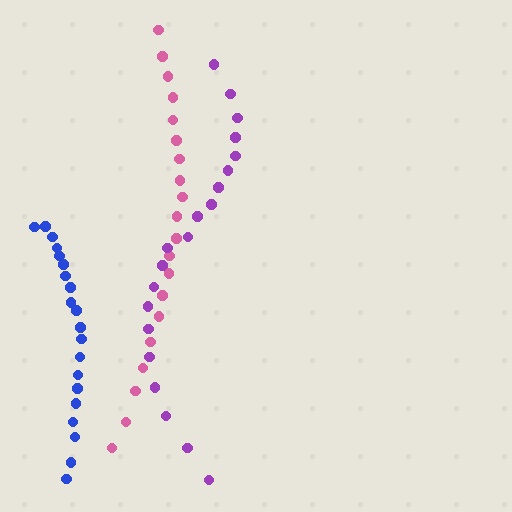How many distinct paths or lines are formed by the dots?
There are 3 distinct paths.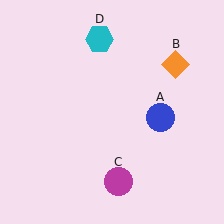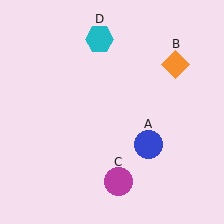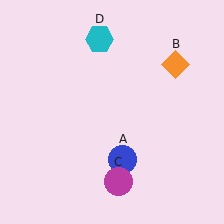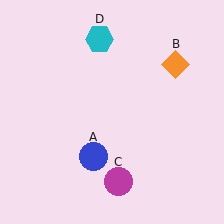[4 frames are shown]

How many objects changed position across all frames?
1 object changed position: blue circle (object A).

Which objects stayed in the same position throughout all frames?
Orange diamond (object B) and magenta circle (object C) and cyan hexagon (object D) remained stationary.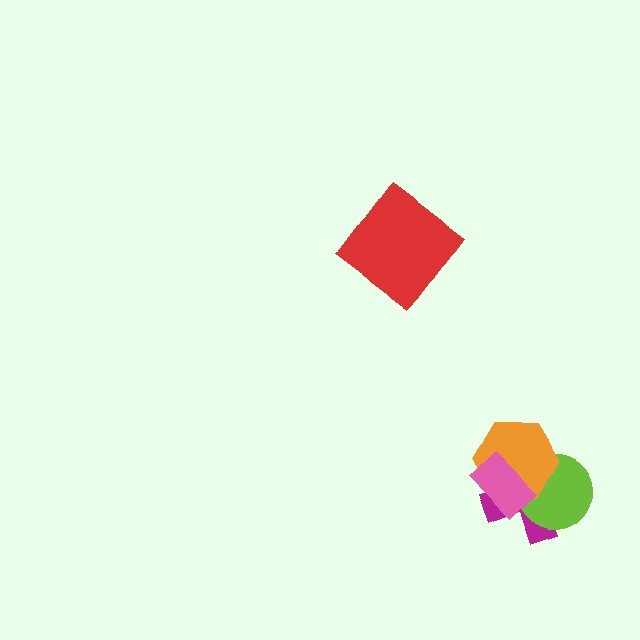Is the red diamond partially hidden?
No, no other shape covers it.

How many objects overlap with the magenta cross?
3 objects overlap with the magenta cross.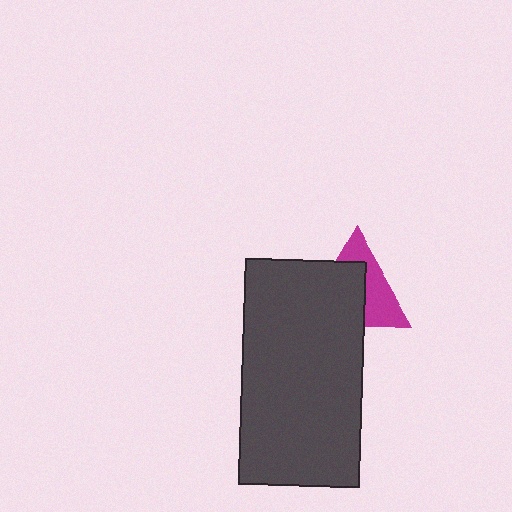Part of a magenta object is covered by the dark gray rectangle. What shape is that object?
It is a triangle.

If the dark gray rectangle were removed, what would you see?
You would see the complete magenta triangle.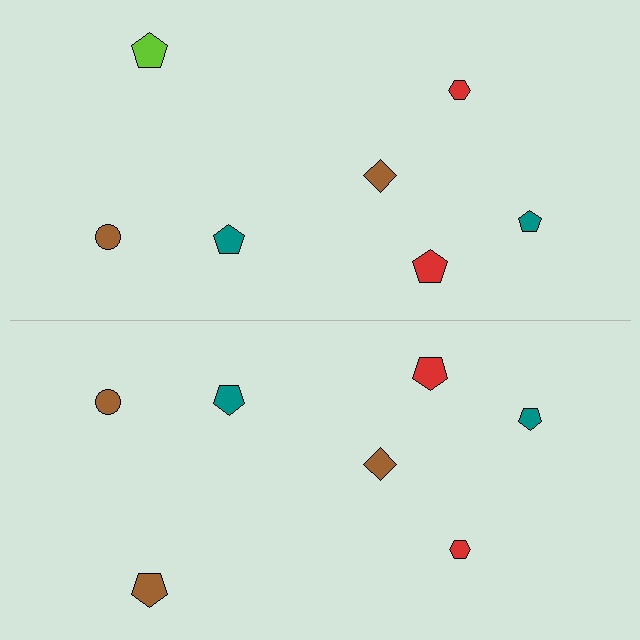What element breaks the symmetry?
The brown pentagon on the bottom side breaks the symmetry — its mirror counterpart is lime.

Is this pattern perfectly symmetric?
No, the pattern is not perfectly symmetric. The brown pentagon on the bottom side breaks the symmetry — its mirror counterpart is lime.